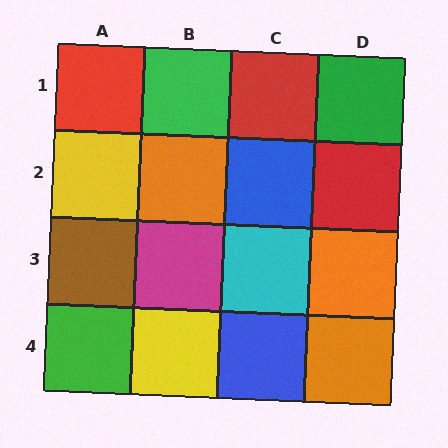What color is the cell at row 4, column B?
Yellow.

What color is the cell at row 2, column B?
Orange.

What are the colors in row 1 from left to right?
Red, green, red, green.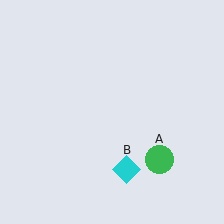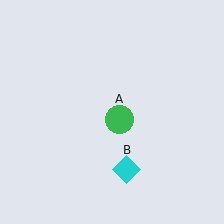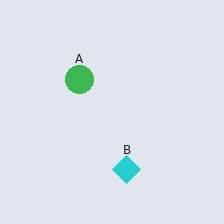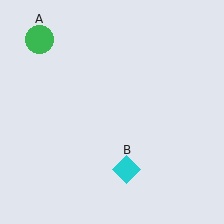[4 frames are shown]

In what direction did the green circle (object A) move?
The green circle (object A) moved up and to the left.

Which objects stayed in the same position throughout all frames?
Cyan diamond (object B) remained stationary.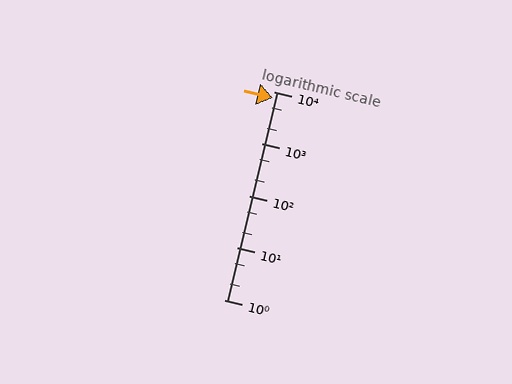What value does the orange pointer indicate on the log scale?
The pointer indicates approximately 7700.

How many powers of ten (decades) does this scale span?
The scale spans 4 decades, from 1 to 10000.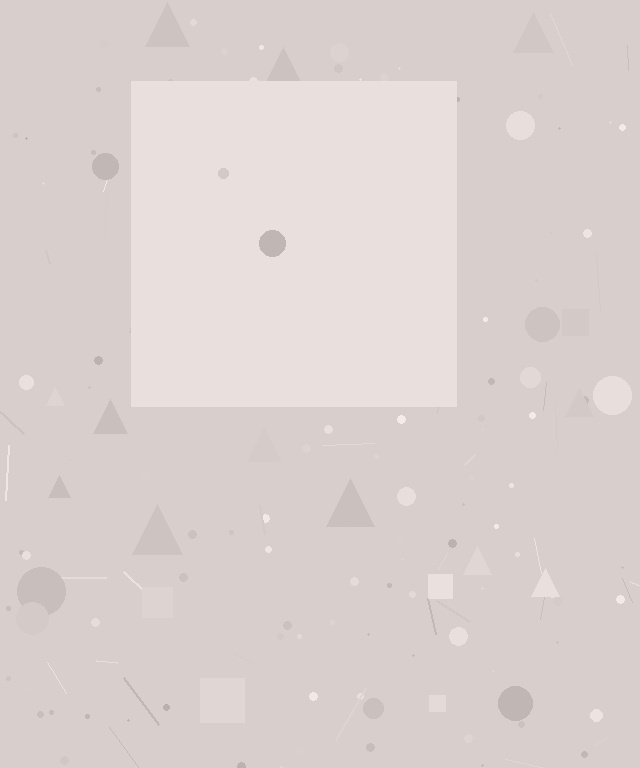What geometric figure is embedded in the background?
A square is embedded in the background.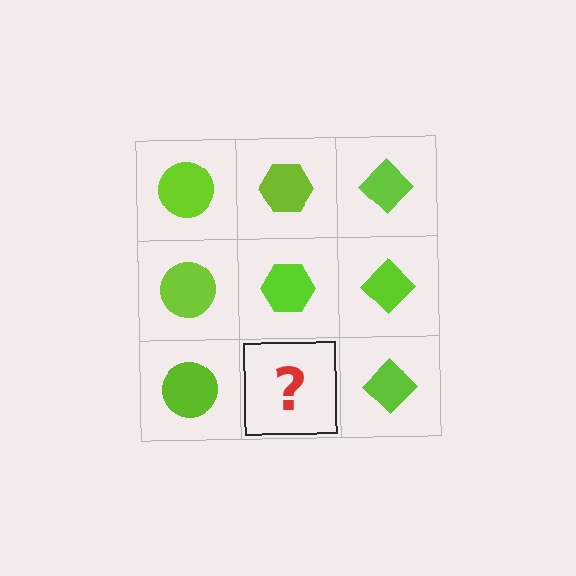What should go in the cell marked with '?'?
The missing cell should contain a lime hexagon.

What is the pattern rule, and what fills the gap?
The rule is that each column has a consistent shape. The gap should be filled with a lime hexagon.